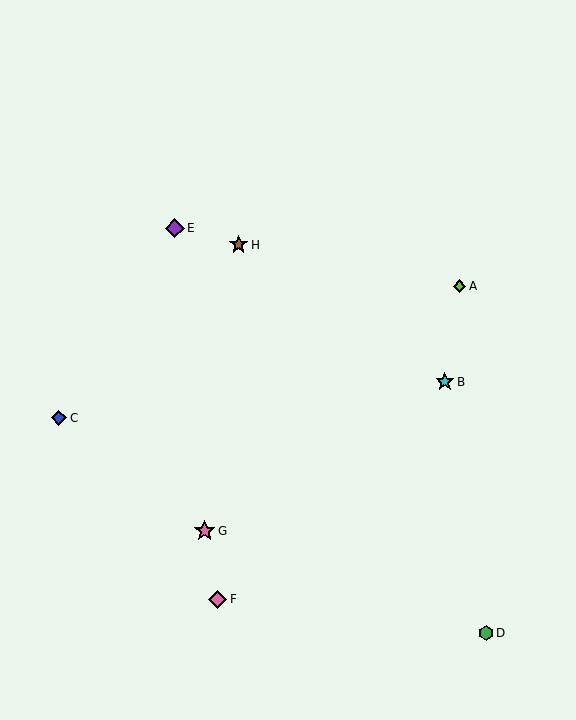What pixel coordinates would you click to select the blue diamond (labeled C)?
Click at (59, 418) to select the blue diamond C.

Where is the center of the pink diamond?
The center of the pink diamond is at (218, 599).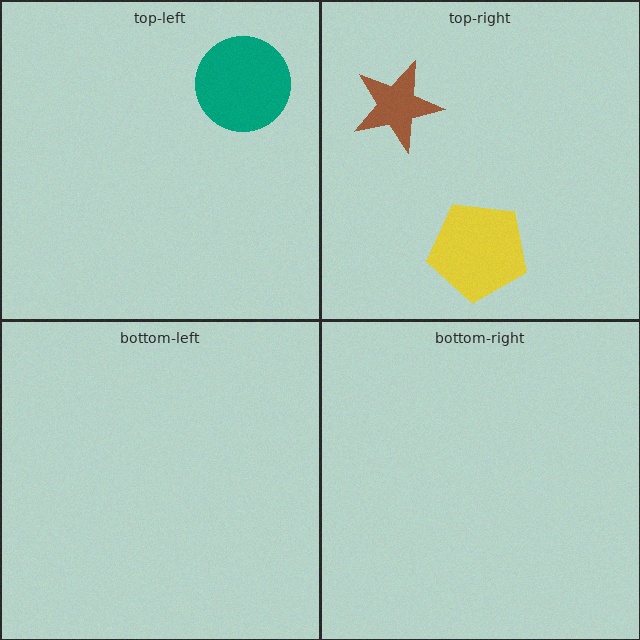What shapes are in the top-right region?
The yellow pentagon, the brown star.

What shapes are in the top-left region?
The teal circle.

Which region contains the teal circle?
The top-left region.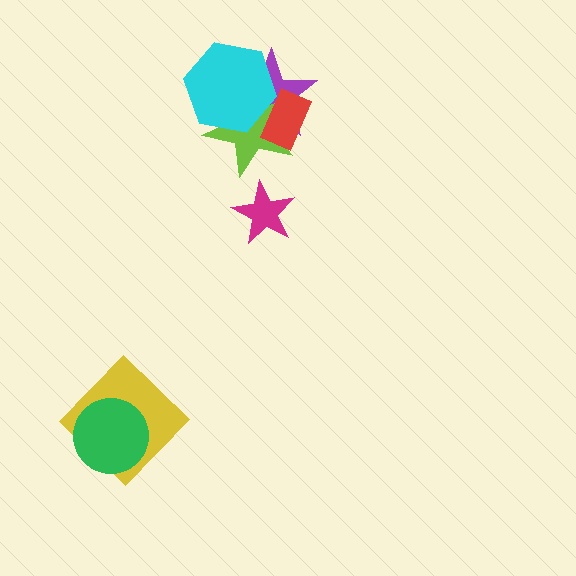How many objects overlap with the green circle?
1 object overlaps with the green circle.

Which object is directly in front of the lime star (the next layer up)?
The red rectangle is directly in front of the lime star.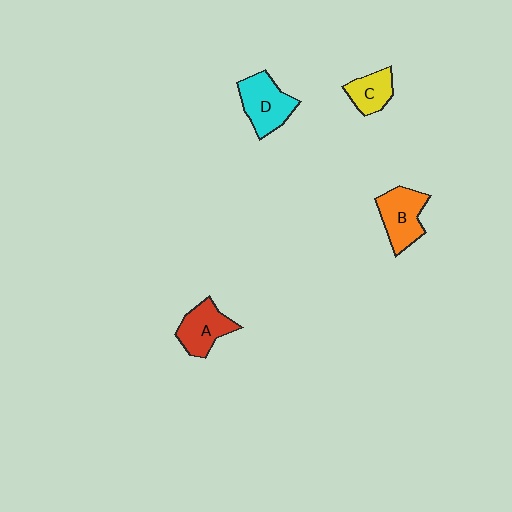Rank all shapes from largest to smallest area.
From largest to smallest: D (cyan), B (orange), A (red), C (yellow).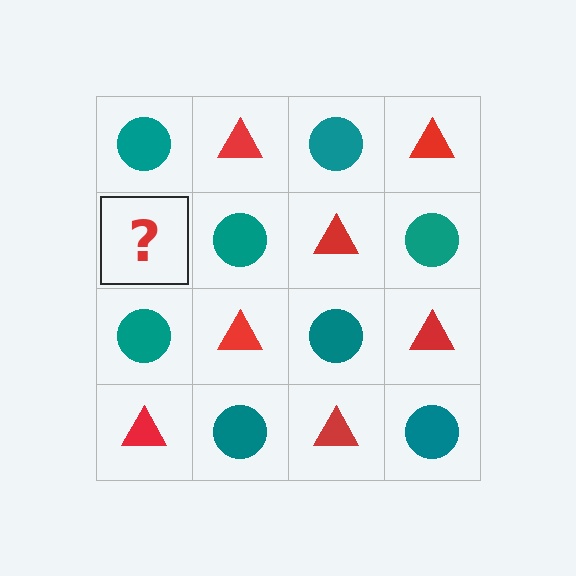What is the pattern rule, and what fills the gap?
The rule is that it alternates teal circle and red triangle in a checkerboard pattern. The gap should be filled with a red triangle.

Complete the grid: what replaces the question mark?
The question mark should be replaced with a red triangle.